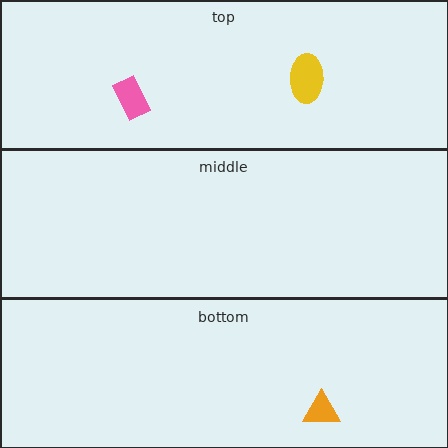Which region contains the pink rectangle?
The top region.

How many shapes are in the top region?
2.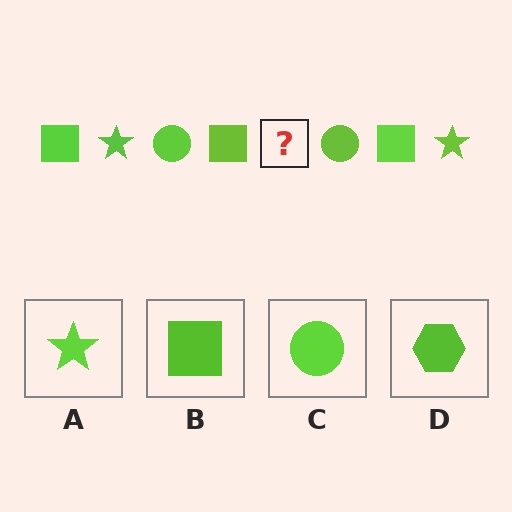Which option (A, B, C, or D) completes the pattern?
A.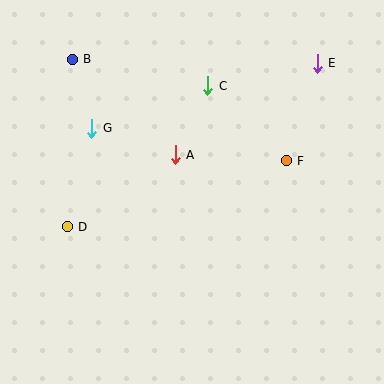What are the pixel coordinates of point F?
Point F is at (286, 161).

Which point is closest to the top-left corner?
Point B is closest to the top-left corner.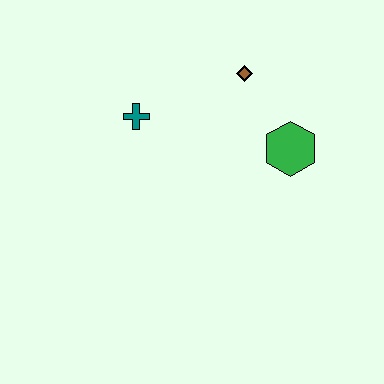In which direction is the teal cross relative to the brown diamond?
The teal cross is to the left of the brown diamond.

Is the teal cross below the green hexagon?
No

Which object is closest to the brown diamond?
The green hexagon is closest to the brown diamond.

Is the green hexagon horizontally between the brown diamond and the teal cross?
No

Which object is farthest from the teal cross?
The green hexagon is farthest from the teal cross.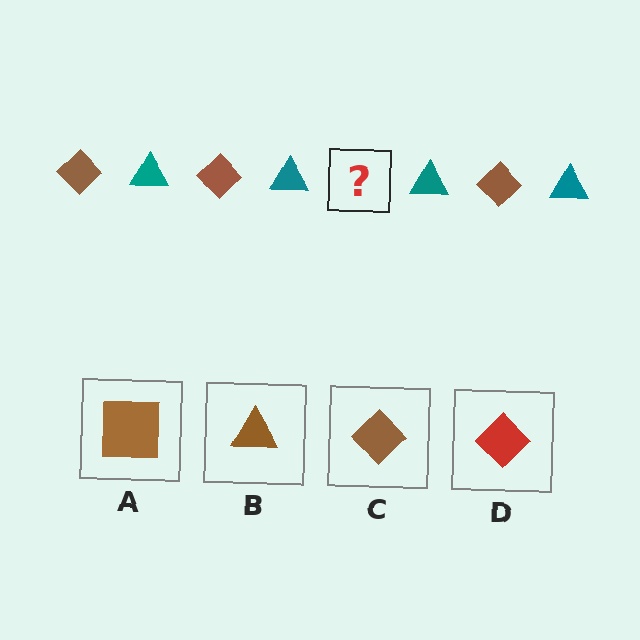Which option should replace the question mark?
Option C.